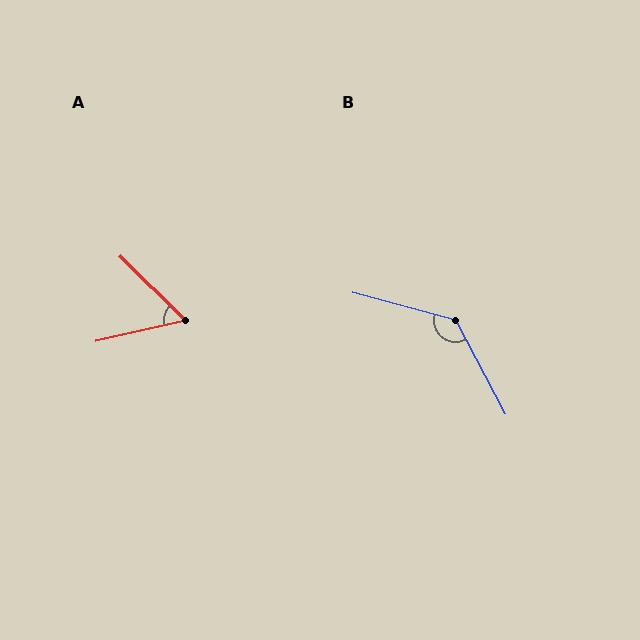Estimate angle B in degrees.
Approximately 133 degrees.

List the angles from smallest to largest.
A (57°), B (133°).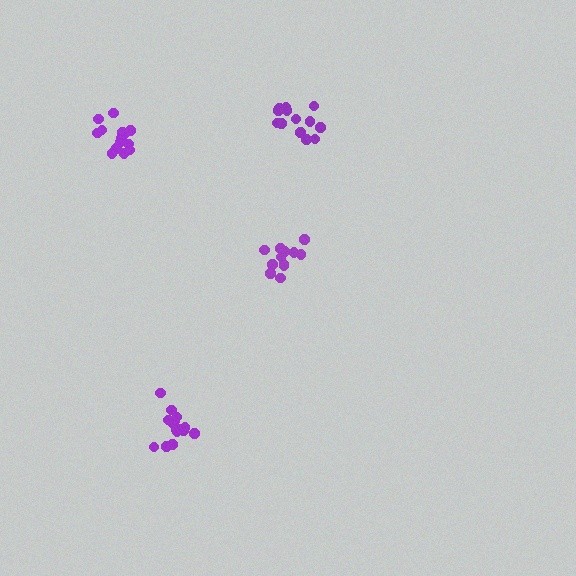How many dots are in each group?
Group 1: 13 dots, Group 2: 12 dots, Group 3: 16 dots, Group 4: 15 dots (56 total).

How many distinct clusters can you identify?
There are 4 distinct clusters.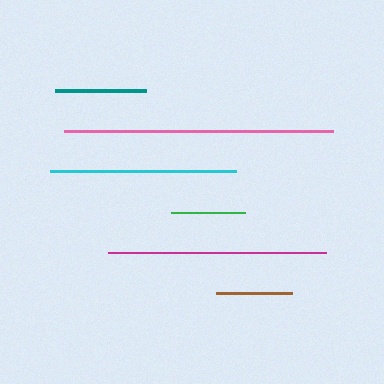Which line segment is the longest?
The pink line is the longest at approximately 269 pixels.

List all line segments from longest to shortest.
From longest to shortest: pink, magenta, cyan, teal, brown, green.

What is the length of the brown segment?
The brown segment is approximately 76 pixels long.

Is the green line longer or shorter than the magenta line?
The magenta line is longer than the green line.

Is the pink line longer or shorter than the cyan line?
The pink line is longer than the cyan line.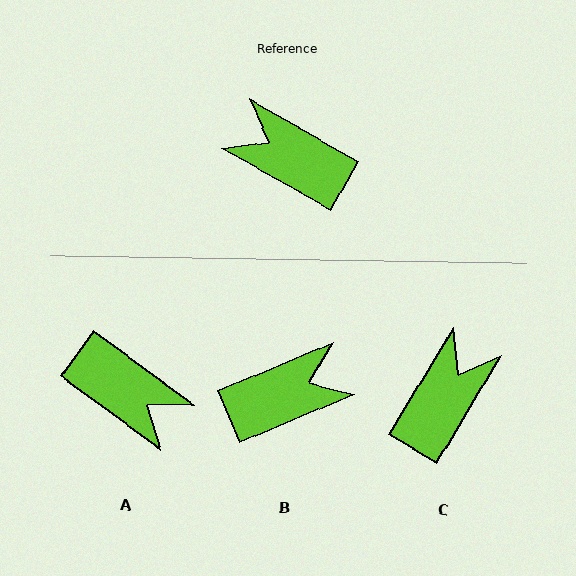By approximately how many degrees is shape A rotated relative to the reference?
Approximately 173 degrees counter-clockwise.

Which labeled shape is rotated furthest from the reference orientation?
A, about 173 degrees away.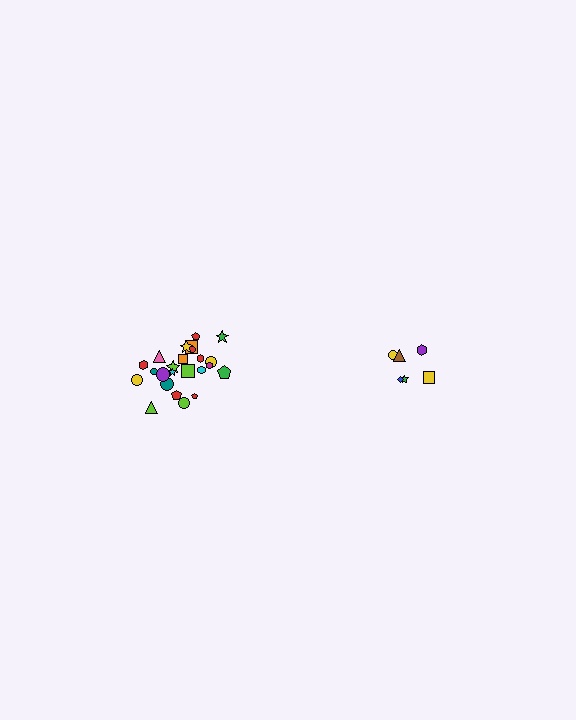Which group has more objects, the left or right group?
The left group.